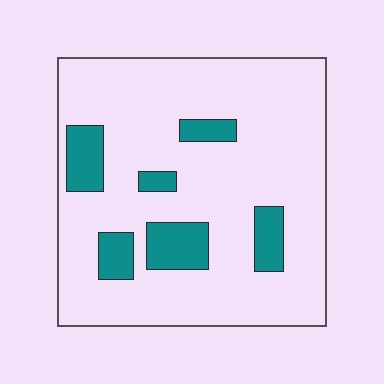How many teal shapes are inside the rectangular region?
6.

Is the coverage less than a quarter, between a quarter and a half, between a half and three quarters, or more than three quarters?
Less than a quarter.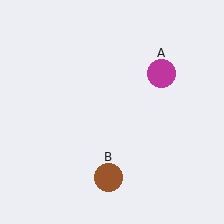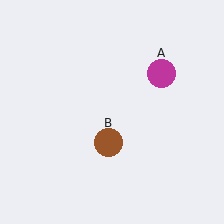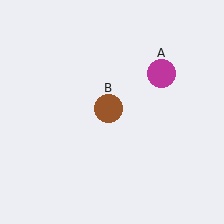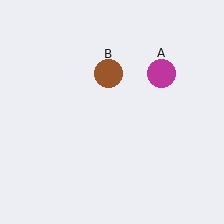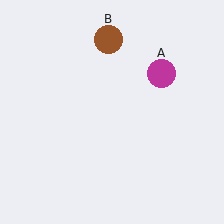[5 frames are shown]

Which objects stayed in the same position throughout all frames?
Magenta circle (object A) remained stationary.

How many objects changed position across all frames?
1 object changed position: brown circle (object B).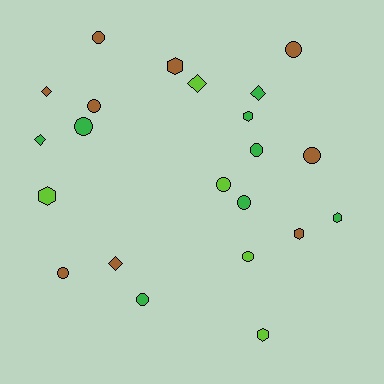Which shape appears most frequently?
Circle, with 11 objects.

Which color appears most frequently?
Brown, with 9 objects.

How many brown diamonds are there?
There are 2 brown diamonds.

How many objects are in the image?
There are 22 objects.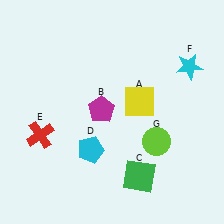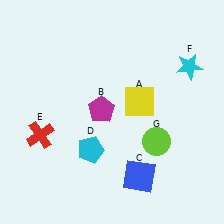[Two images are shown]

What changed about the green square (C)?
In Image 1, C is green. In Image 2, it changed to blue.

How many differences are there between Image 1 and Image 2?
There is 1 difference between the two images.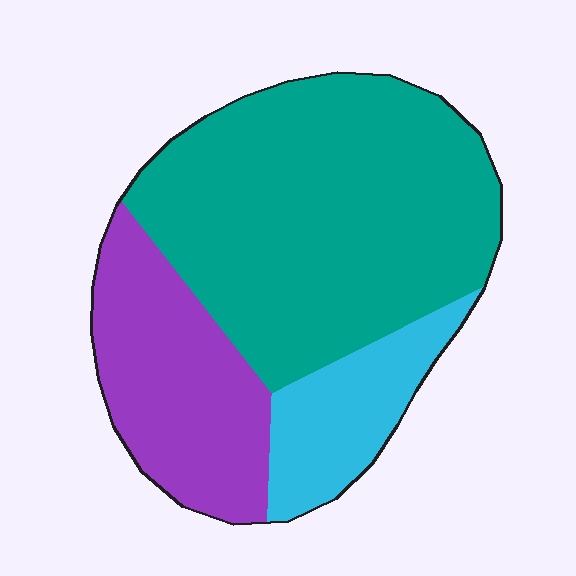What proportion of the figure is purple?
Purple covers roughly 25% of the figure.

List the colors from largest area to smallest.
From largest to smallest: teal, purple, cyan.